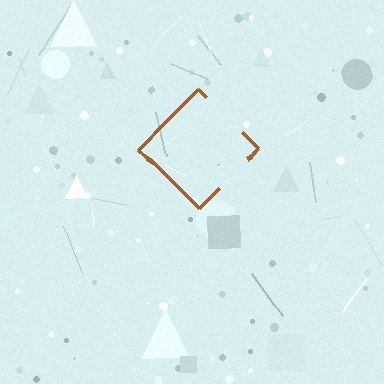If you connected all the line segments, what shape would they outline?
They would outline a diamond.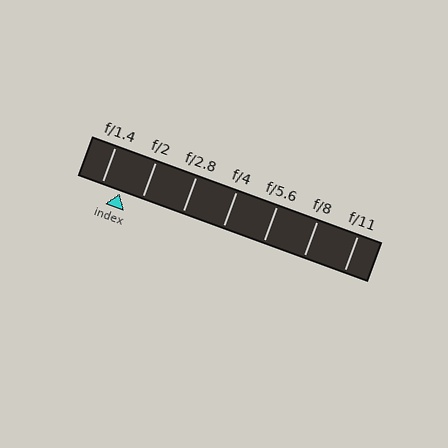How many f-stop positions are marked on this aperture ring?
There are 7 f-stop positions marked.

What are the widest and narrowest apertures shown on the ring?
The widest aperture shown is f/1.4 and the narrowest is f/11.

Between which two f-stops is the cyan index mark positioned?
The index mark is between f/1.4 and f/2.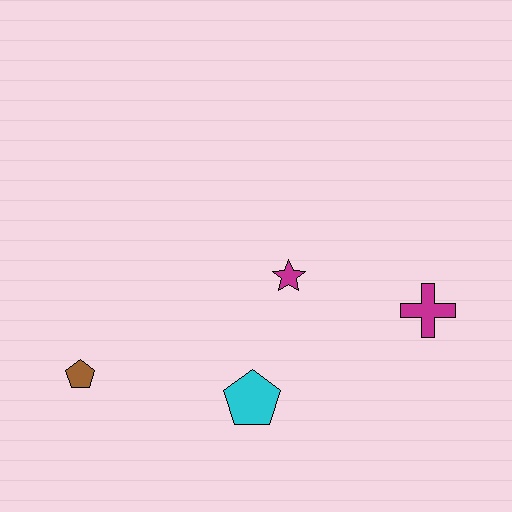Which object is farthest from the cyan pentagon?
The magenta cross is farthest from the cyan pentagon.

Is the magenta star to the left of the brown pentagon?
No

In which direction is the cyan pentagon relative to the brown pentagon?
The cyan pentagon is to the right of the brown pentagon.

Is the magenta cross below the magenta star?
Yes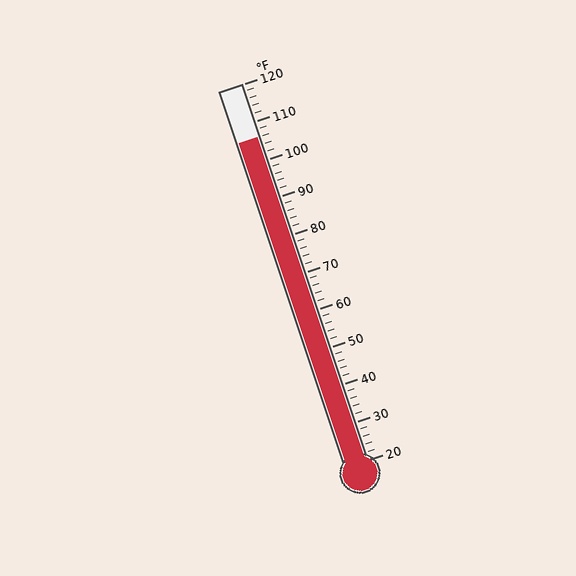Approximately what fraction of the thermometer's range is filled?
The thermometer is filled to approximately 85% of its range.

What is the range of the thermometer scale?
The thermometer scale ranges from 20°F to 120°F.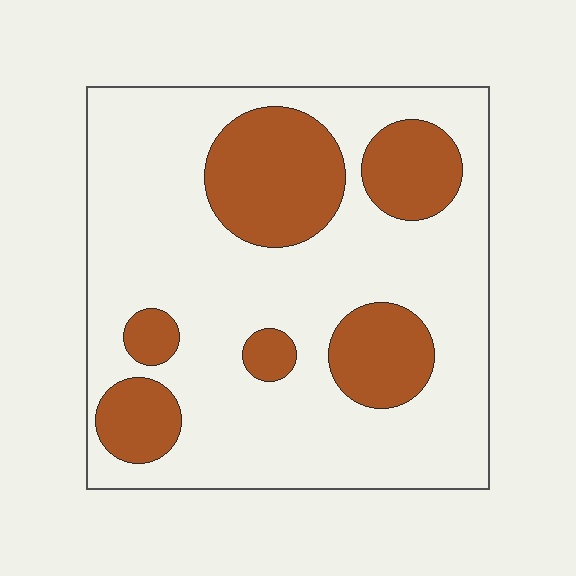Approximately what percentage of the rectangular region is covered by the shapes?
Approximately 25%.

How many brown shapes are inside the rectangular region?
6.